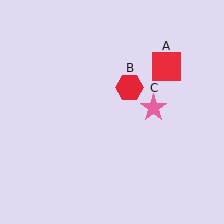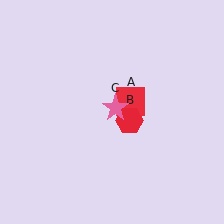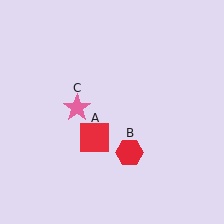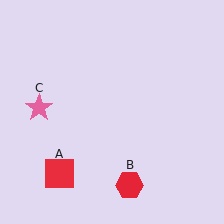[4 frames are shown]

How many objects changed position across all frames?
3 objects changed position: red square (object A), red hexagon (object B), pink star (object C).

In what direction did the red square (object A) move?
The red square (object A) moved down and to the left.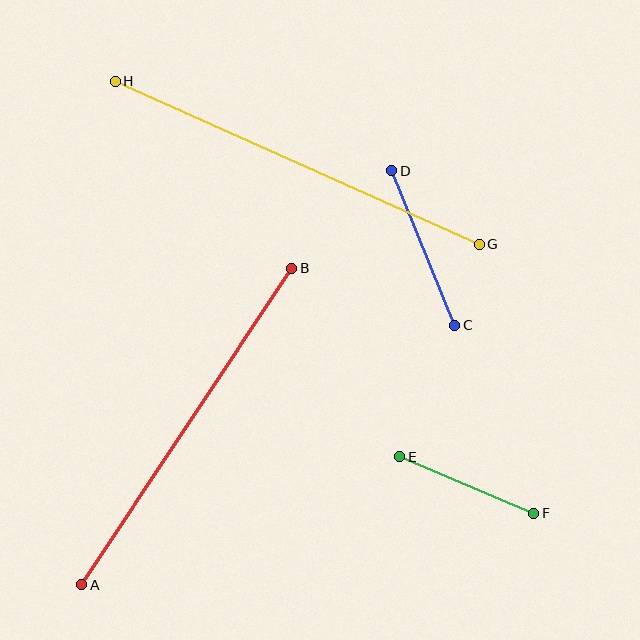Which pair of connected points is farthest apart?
Points G and H are farthest apart.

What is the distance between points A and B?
The distance is approximately 380 pixels.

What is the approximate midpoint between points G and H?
The midpoint is at approximately (297, 163) pixels.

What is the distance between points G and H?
The distance is approximately 399 pixels.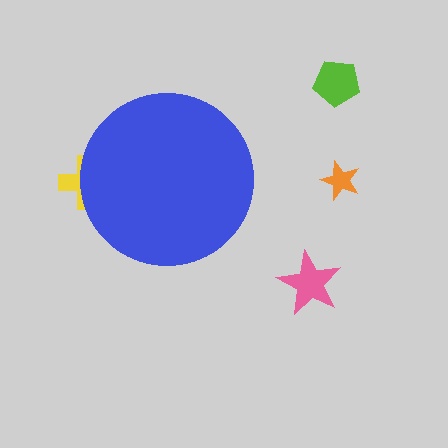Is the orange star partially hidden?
No, the orange star is fully visible.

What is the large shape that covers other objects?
A blue circle.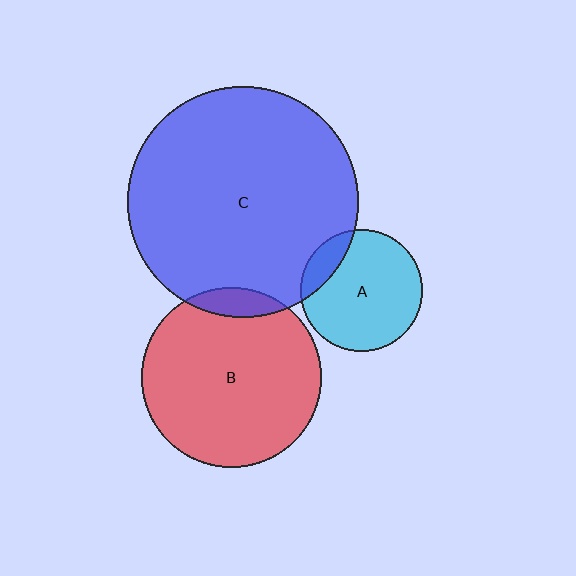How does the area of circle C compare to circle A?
Approximately 3.6 times.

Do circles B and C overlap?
Yes.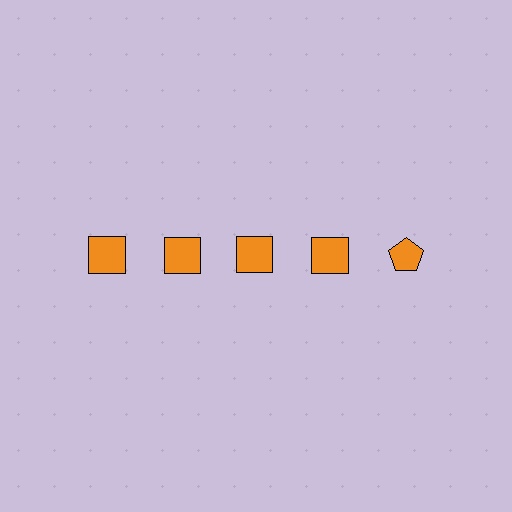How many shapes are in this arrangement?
There are 5 shapes arranged in a grid pattern.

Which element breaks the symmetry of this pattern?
The orange pentagon in the top row, rightmost column breaks the symmetry. All other shapes are orange squares.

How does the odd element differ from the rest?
It has a different shape: pentagon instead of square.